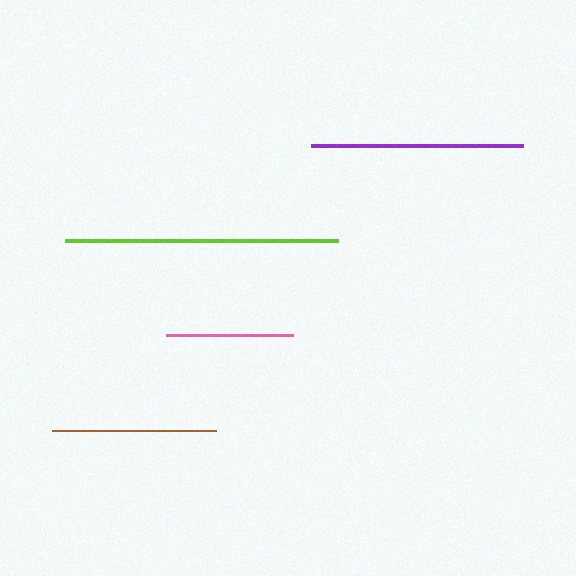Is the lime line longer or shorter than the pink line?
The lime line is longer than the pink line.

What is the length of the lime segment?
The lime segment is approximately 272 pixels long.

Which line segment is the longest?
The lime line is the longest at approximately 272 pixels.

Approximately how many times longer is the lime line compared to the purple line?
The lime line is approximately 1.3 times the length of the purple line.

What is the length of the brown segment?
The brown segment is approximately 163 pixels long.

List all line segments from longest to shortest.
From longest to shortest: lime, purple, brown, pink.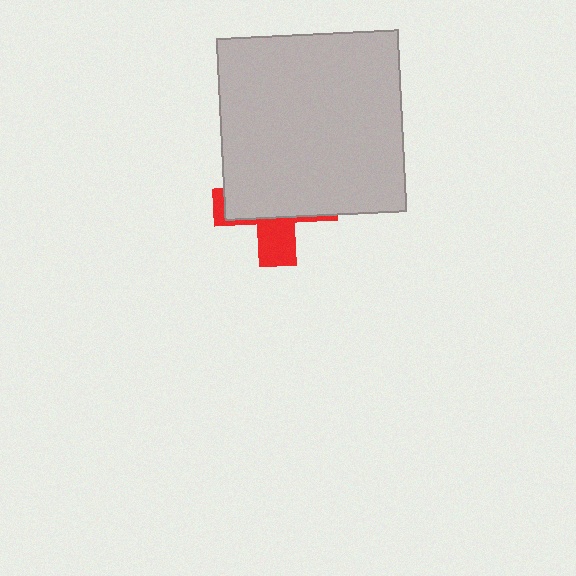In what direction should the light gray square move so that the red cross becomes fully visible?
The light gray square should move up. That is the shortest direction to clear the overlap and leave the red cross fully visible.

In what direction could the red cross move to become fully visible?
The red cross could move down. That would shift it out from behind the light gray square entirely.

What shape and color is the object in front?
The object in front is a light gray square.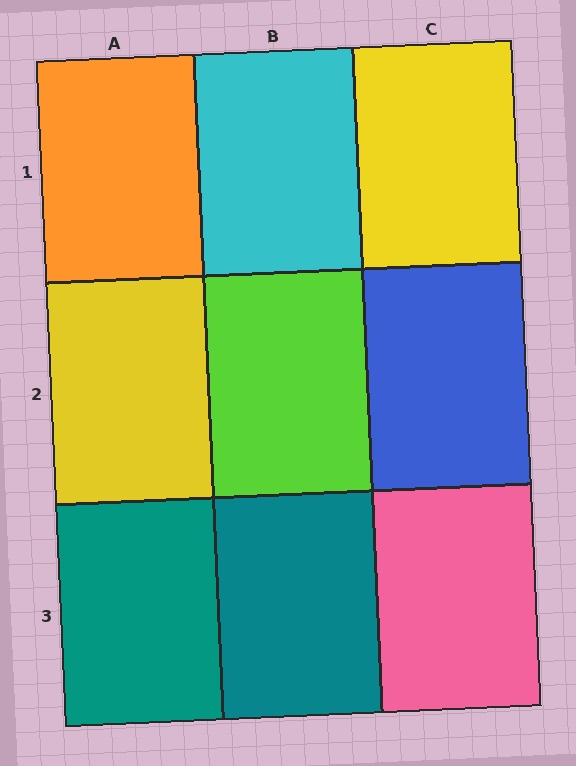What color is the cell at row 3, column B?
Teal.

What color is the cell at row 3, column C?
Pink.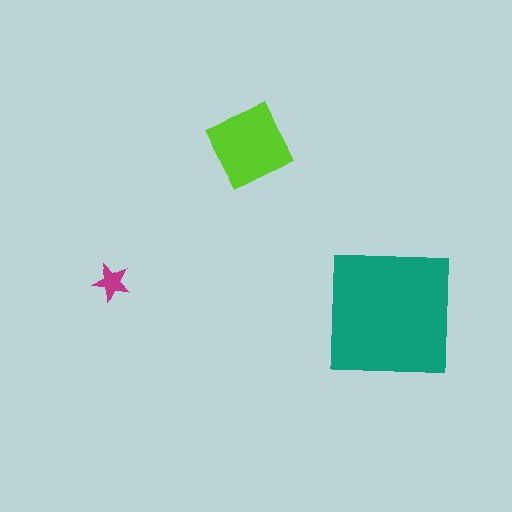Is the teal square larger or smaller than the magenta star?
Larger.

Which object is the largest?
The teal square.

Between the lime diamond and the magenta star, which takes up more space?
The lime diamond.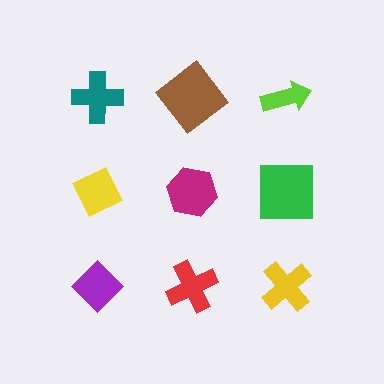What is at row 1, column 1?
A teal cross.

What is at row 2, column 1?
A yellow diamond.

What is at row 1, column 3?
A lime arrow.